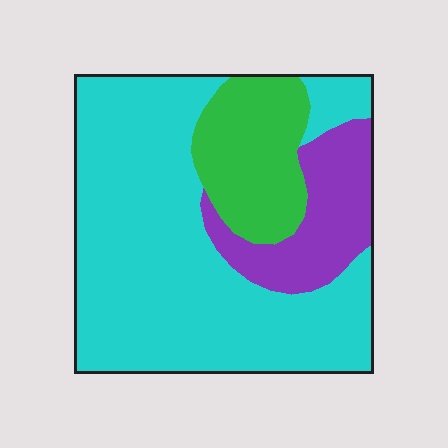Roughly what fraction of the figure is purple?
Purple takes up about one sixth (1/6) of the figure.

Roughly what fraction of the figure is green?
Green takes up about one sixth (1/6) of the figure.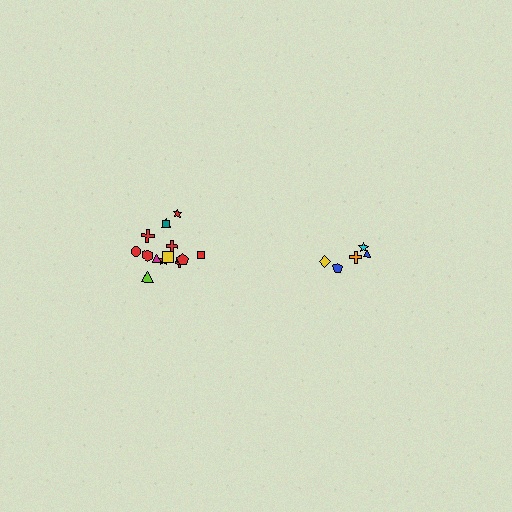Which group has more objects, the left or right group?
The left group.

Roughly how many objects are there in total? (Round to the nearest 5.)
Roughly 20 objects in total.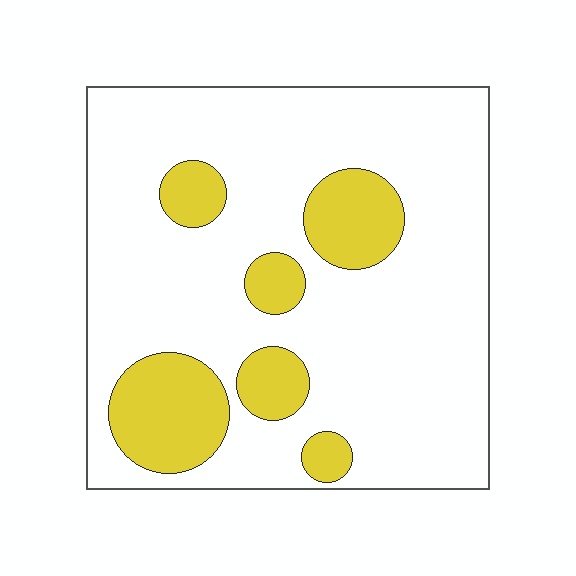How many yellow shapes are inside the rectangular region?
6.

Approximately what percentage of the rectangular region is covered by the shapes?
Approximately 20%.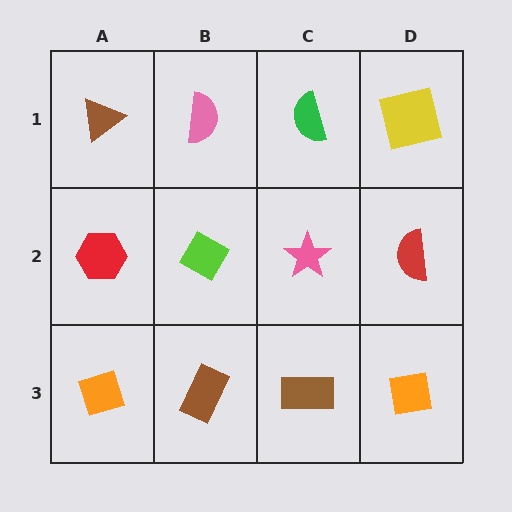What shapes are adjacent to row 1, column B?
A lime diamond (row 2, column B), a brown triangle (row 1, column A), a green semicircle (row 1, column C).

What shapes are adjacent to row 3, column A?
A red hexagon (row 2, column A), a brown rectangle (row 3, column B).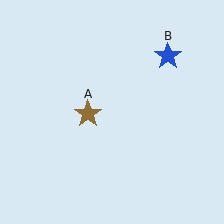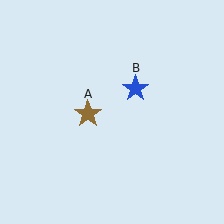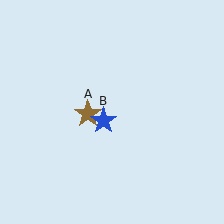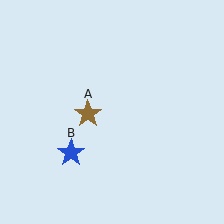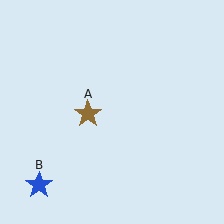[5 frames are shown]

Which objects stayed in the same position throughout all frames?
Brown star (object A) remained stationary.